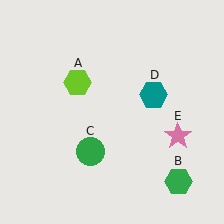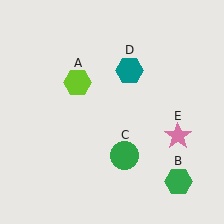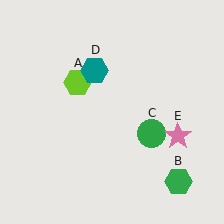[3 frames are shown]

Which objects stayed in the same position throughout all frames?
Lime hexagon (object A) and green hexagon (object B) and pink star (object E) remained stationary.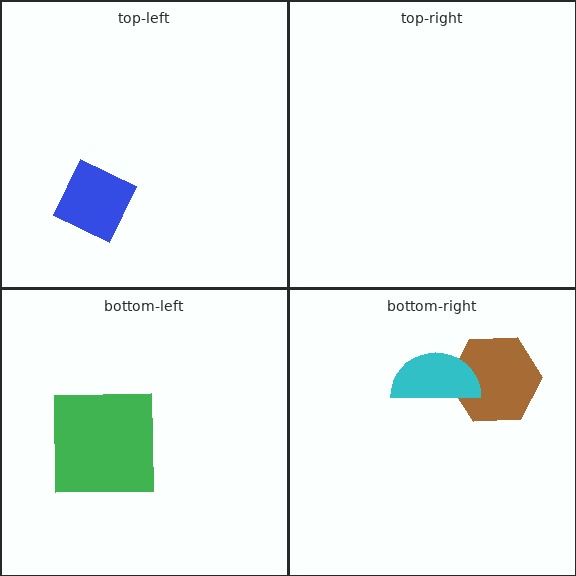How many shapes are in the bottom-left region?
1.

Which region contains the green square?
The bottom-left region.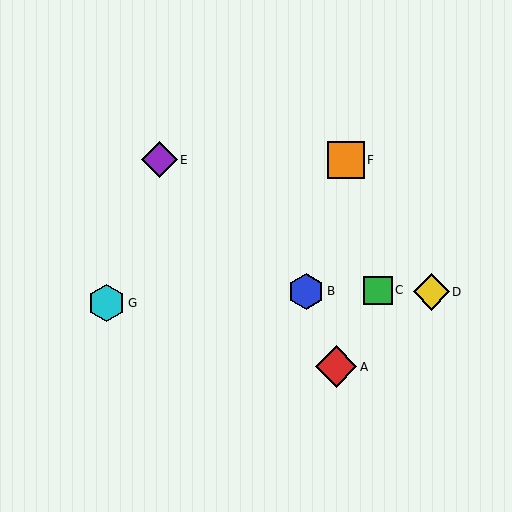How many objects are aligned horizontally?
2 objects (E, F) are aligned horizontally.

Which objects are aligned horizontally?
Objects E, F are aligned horizontally.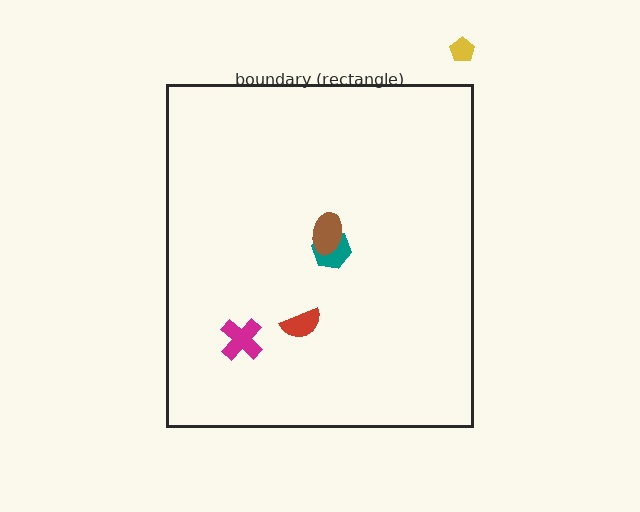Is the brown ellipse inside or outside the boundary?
Inside.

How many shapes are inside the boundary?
4 inside, 1 outside.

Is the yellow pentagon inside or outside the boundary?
Outside.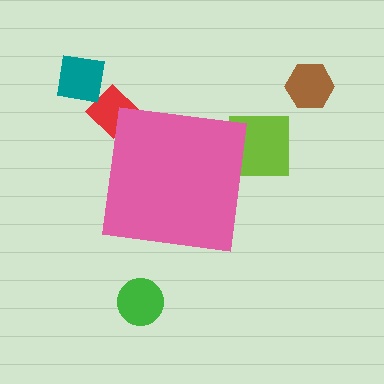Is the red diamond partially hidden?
Yes, the red diamond is partially hidden behind the pink square.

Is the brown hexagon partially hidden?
No, the brown hexagon is fully visible.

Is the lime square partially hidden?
Yes, the lime square is partially hidden behind the pink square.